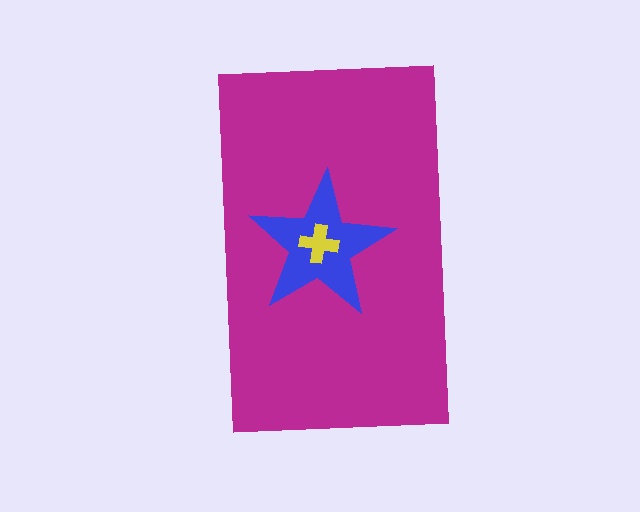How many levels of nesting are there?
3.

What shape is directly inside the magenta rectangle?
The blue star.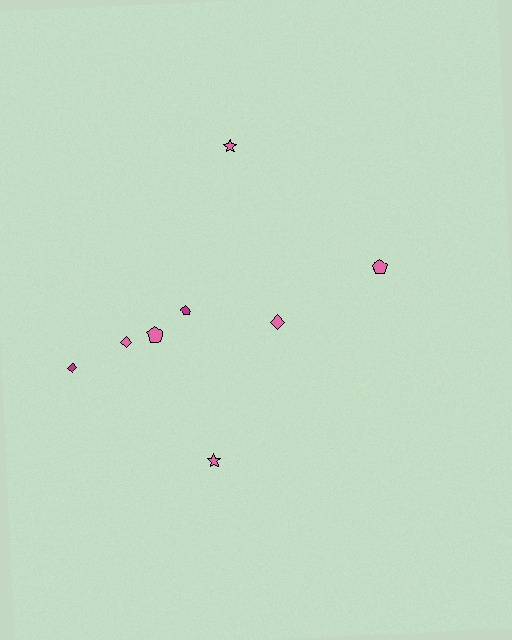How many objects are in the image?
There are 8 objects.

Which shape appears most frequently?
Pentagon, with 3 objects.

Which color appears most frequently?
Pink, with 6 objects.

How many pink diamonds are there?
There are 2 pink diamonds.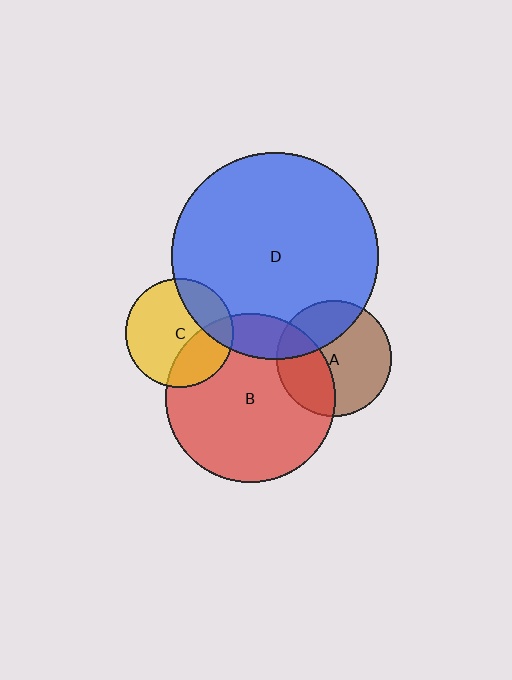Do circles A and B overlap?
Yes.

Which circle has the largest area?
Circle D (blue).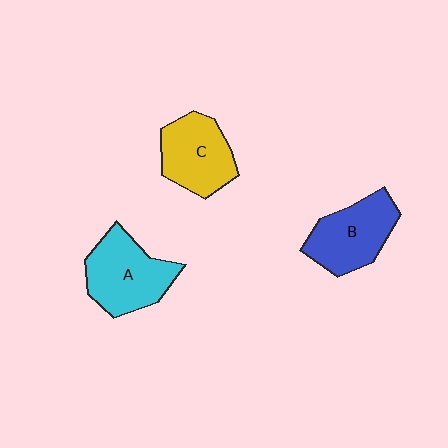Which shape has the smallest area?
Shape C (yellow).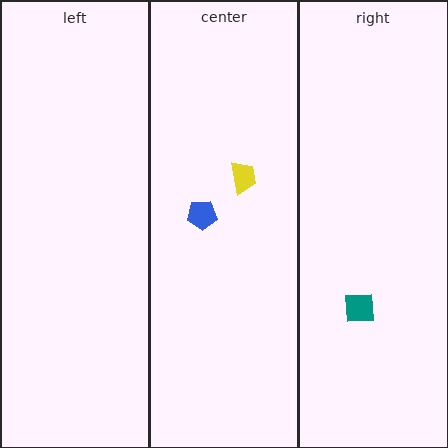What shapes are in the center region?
The yellow trapezoid, the blue pentagon.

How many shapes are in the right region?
1.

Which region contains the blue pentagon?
The center region.